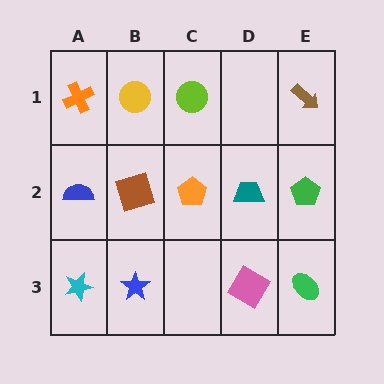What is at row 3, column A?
A cyan star.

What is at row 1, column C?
A lime circle.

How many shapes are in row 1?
4 shapes.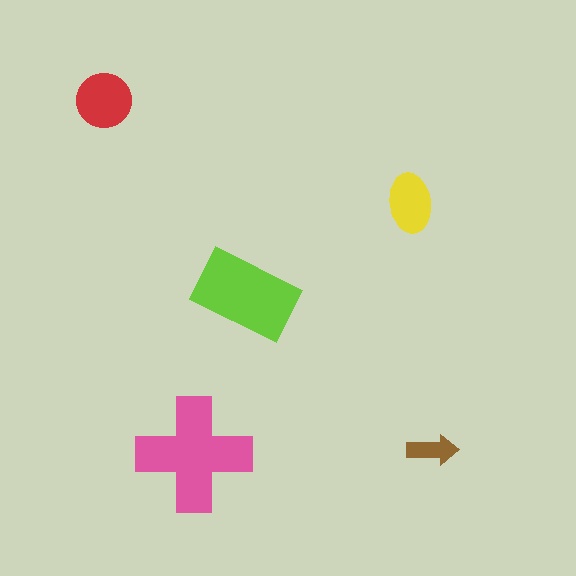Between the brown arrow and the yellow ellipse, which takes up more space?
The yellow ellipse.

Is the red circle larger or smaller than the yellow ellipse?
Larger.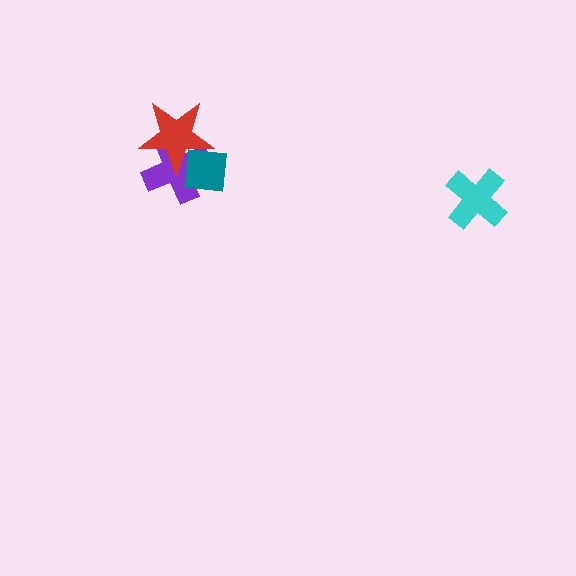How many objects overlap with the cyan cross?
0 objects overlap with the cyan cross.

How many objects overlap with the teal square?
2 objects overlap with the teal square.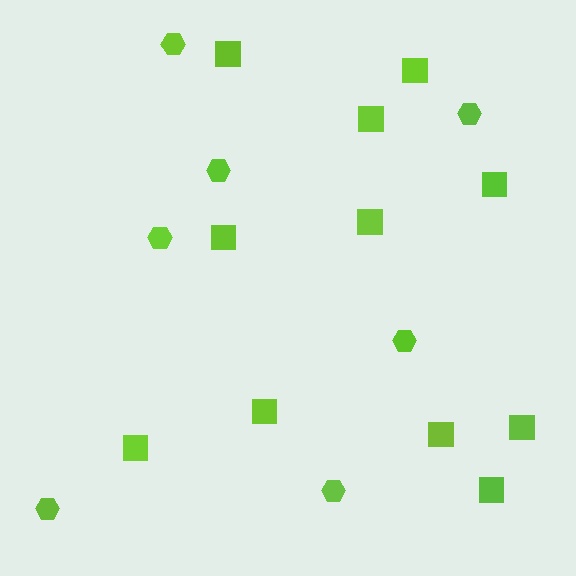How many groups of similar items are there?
There are 2 groups: one group of squares (11) and one group of hexagons (7).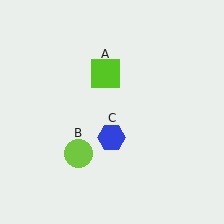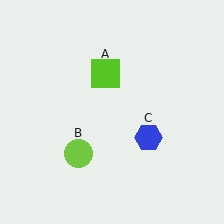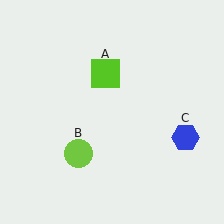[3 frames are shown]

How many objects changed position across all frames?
1 object changed position: blue hexagon (object C).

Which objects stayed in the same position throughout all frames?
Lime square (object A) and lime circle (object B) remained stationary.